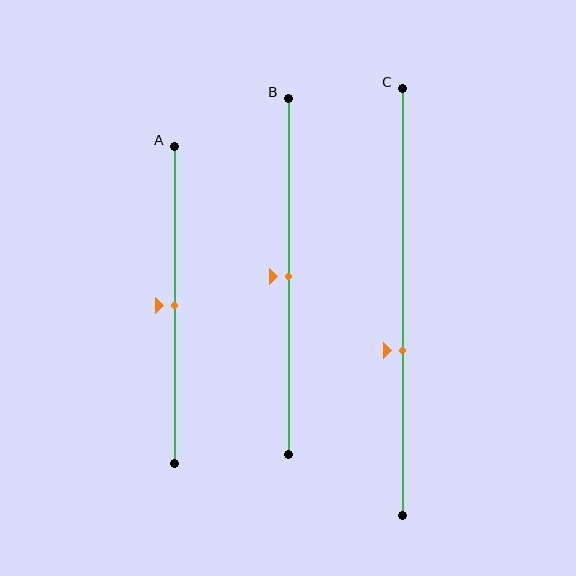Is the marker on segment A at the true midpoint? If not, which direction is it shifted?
Yes, the marker on segment A is at the true midpoint.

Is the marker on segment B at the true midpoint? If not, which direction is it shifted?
Yes, the marker on segment B is at the true midpoint.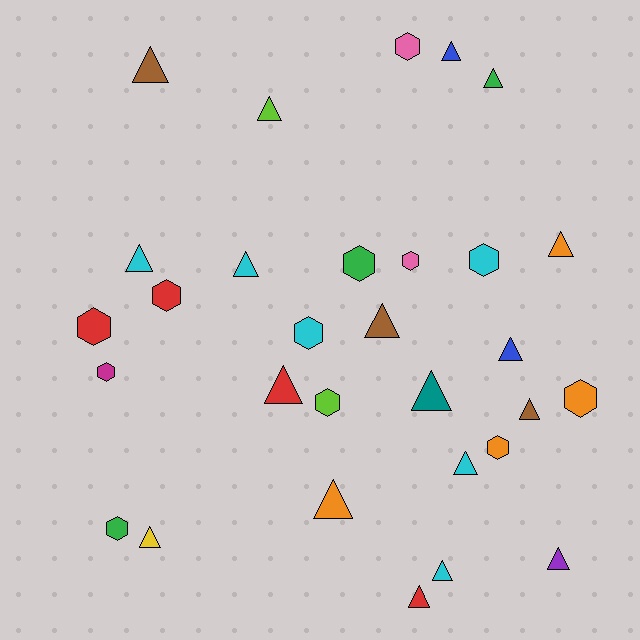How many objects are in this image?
There are 30 objects.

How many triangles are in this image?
There are 18 triangles.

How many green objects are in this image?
There are 3 green objects.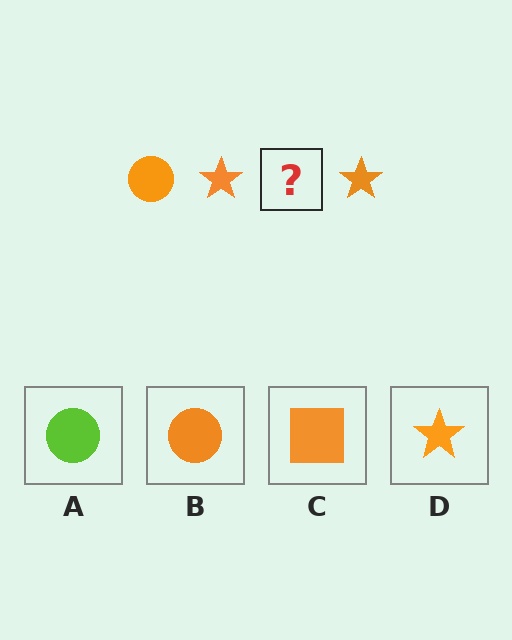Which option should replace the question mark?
Option B.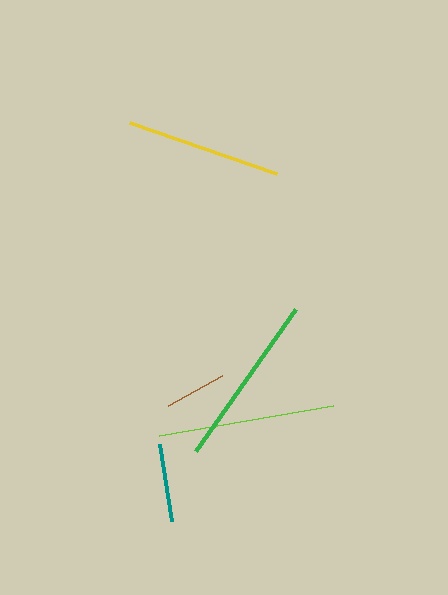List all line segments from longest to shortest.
From longest to shortest: lime, green, yellow, teal, brown.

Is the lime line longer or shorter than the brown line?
The lime line is longer than the brown line.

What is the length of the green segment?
The green segment is approximately 174 pixels long.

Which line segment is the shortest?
The brown line is the shortest at approximately 61 pixels.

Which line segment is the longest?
The lime line is the longest at approximately 177 pixels.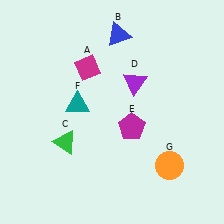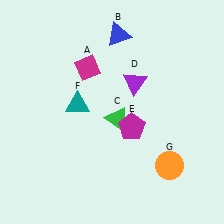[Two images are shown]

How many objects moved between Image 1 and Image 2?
1 object moved between the two images.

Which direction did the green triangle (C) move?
The green triangle (C) moved right.